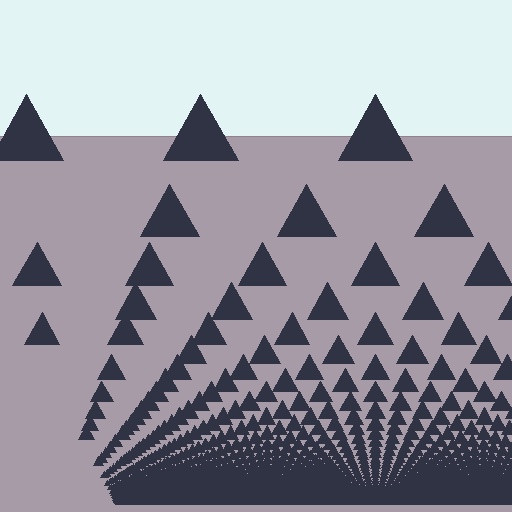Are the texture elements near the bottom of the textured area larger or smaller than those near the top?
Smaller. The gradient is inverted — elements near the bottom are smaller and denser.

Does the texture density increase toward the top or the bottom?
Density increases toward the bottom.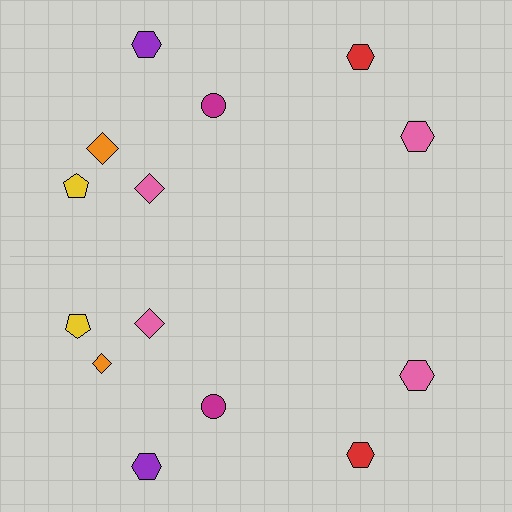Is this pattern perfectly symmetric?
No, the pattern is not perfectly symmetric. The orange diamond on the bottom side has a different size than its mirror counterpart.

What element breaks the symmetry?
The orange diamond on the bottom side has a different size than its mirror counterpart.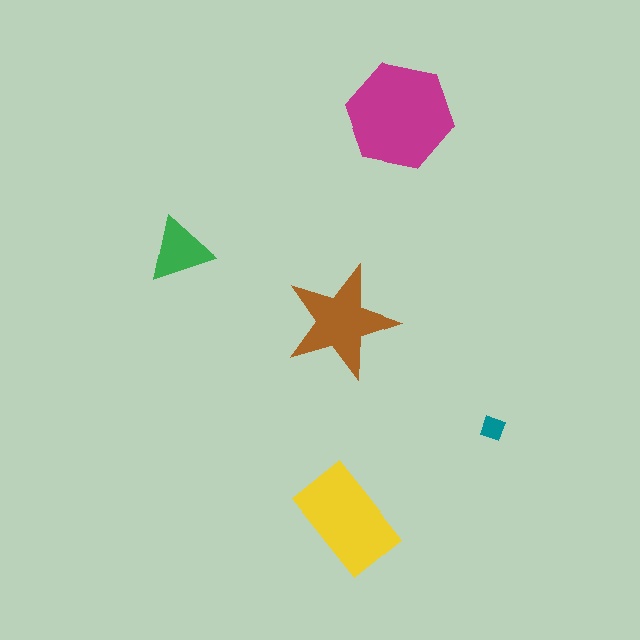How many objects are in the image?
There are 5 objects in the image.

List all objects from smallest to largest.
The teal diamond, the green triangle, the brown star, the yellow rectangle, the magenta hexagon.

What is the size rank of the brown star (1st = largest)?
3rd.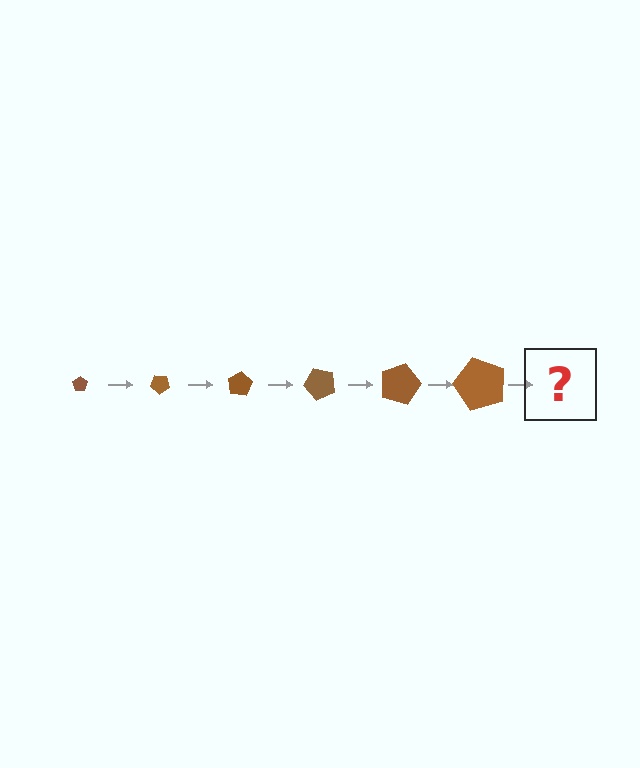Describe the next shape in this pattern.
It should be a pentagon, larger than the previous one and rotated 240 degrees from the start.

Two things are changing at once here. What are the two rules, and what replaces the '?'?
The two rules are that the pentagon grows larger each step and it rotates 40 degrees each step. The '?' should be a pentagon, larger than the previous one and rotated 240 degrees from the start.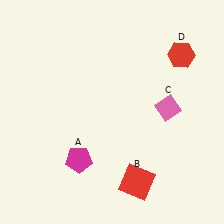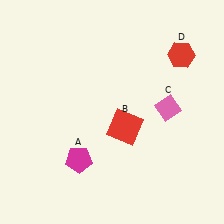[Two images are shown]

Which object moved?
The red square (B) moved up.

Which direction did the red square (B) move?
The red square (B) moved up.